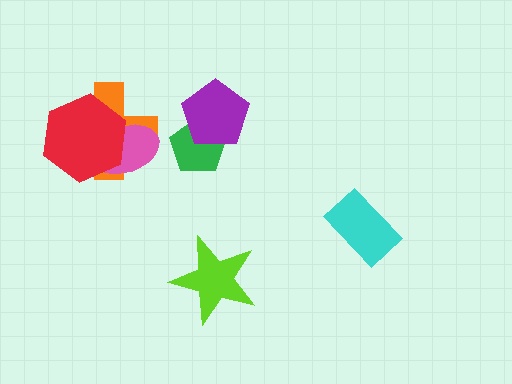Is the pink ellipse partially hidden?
Yes, it is partially covered by another shape.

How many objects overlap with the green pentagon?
1 object overlaps with the green pentagon.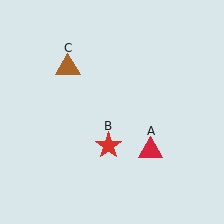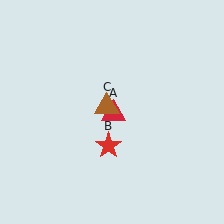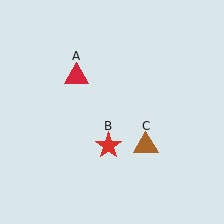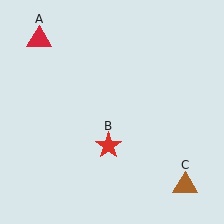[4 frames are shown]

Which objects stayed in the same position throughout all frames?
Red star (object B) remained stationary.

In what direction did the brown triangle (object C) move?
The brown triangle (object C) moved down and to the right.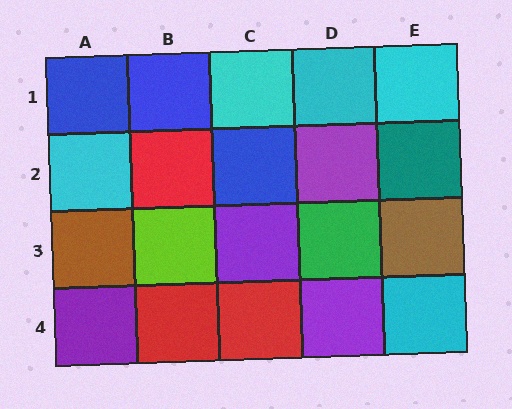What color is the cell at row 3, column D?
Green.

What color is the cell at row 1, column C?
Cyan.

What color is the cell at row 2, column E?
Teal.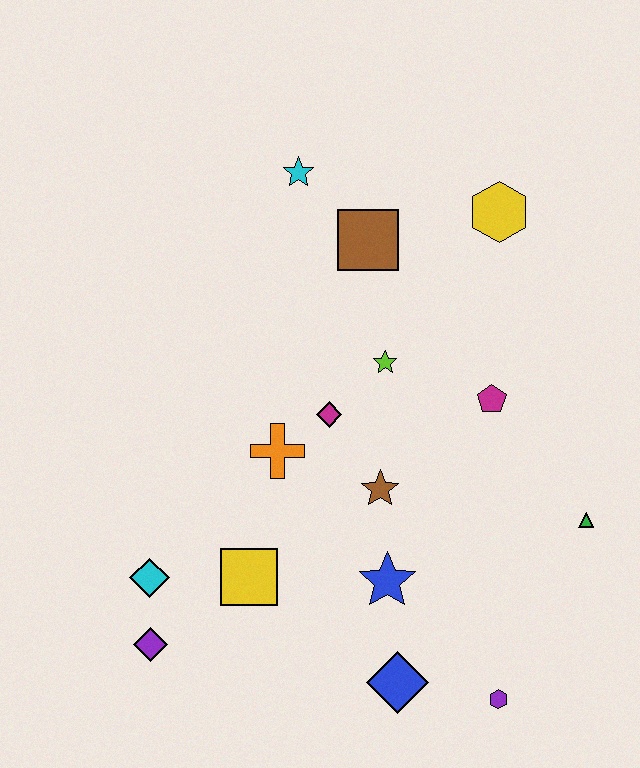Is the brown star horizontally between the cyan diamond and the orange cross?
No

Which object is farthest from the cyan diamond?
The yellow hexagon is farthest from the cyan diamond.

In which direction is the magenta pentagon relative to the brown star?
The magenta pentagon is to the right of the brown star.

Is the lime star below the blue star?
No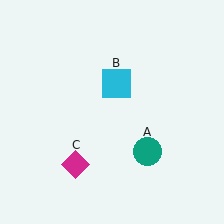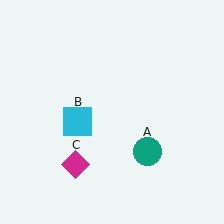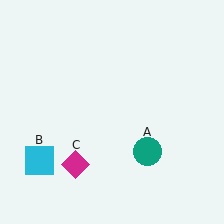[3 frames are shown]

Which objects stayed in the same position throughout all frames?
Teal circle (object A) and magenta diamond (object C) remained stationary.